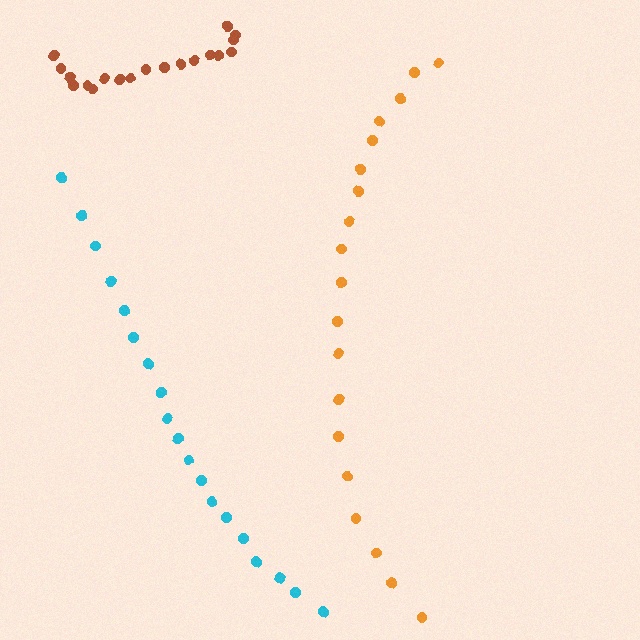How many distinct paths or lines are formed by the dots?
There are 3 distinct paths.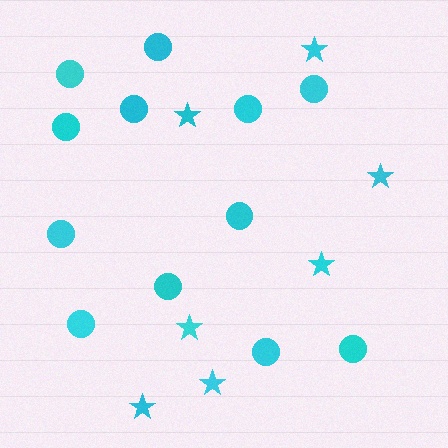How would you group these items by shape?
There are 2 groups: one group of stars (7) and one group of circles (12).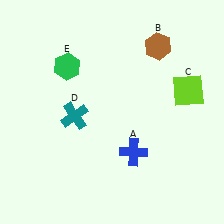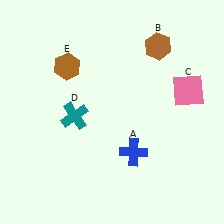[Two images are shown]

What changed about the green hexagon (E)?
In Image 1, E is green. In Image 2, it changed to brown.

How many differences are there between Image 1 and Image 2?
There are 2 differences between the two images.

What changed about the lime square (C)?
In Image 1, C is lime. In Image 2, it changed to pink.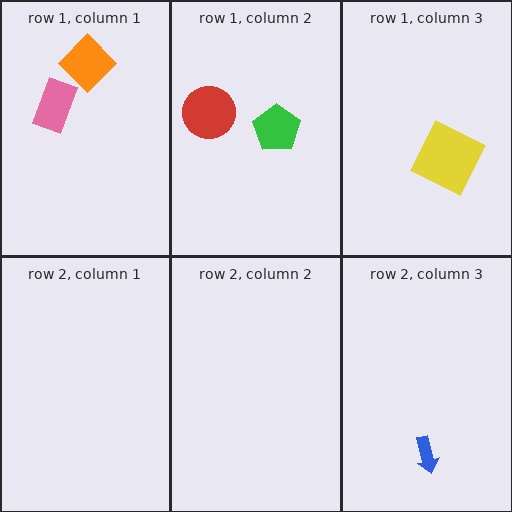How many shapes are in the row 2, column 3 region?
1.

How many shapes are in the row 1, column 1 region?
2.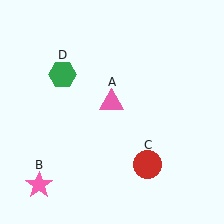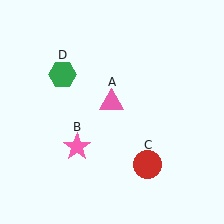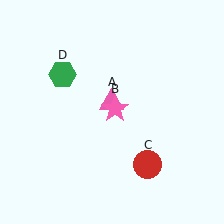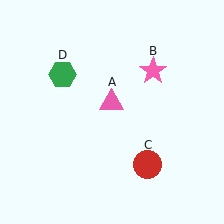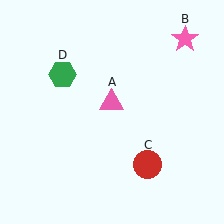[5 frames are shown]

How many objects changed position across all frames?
1 object changed position: pink star (object B).